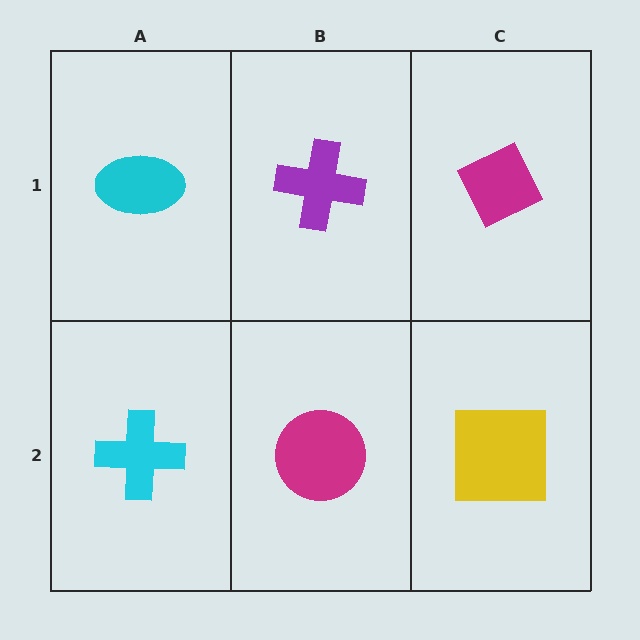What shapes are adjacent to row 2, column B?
A purple cross (row 1, column B), a cyan cross (row 2, column A), a yellow square (row 2, column C).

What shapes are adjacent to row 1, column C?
A yellow square (row 2, column C), a purple cross (row 1, column B).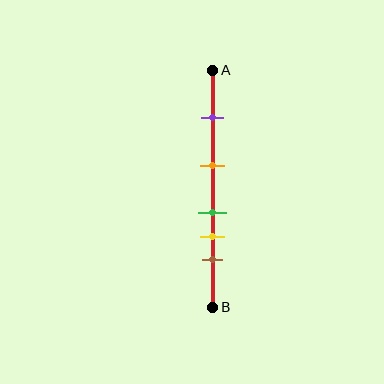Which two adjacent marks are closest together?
The green and yellow marks are the closest adjacent pair.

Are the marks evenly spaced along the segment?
No, the marks are not evenly spaced.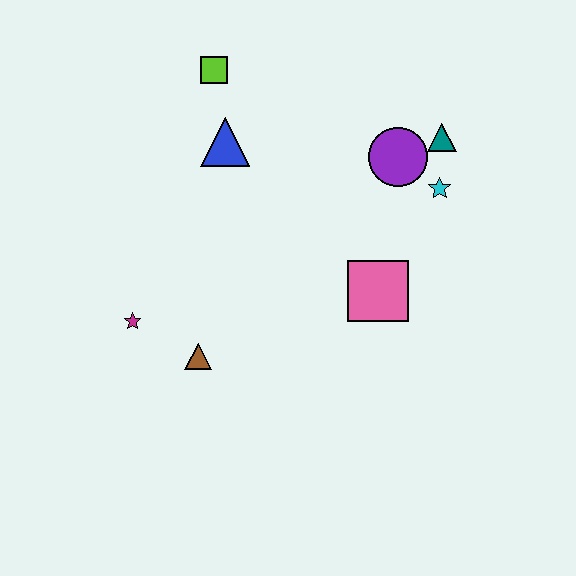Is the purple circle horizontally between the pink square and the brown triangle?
No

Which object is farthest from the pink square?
The lime square is farthest from the pink square.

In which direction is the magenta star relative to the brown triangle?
The magenta star is to the left of the brown triangle.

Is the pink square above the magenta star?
Yes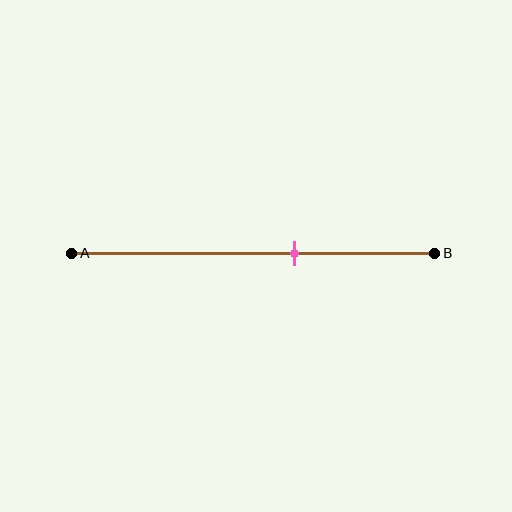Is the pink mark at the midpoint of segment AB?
No, the mark is at about 60% from A, not at the 50% midpoint.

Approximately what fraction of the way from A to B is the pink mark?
The pink mark is approximately 60% of the way from A to B.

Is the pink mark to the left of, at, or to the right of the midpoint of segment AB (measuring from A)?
The pink mark is to the right of the midpoint of segment AB.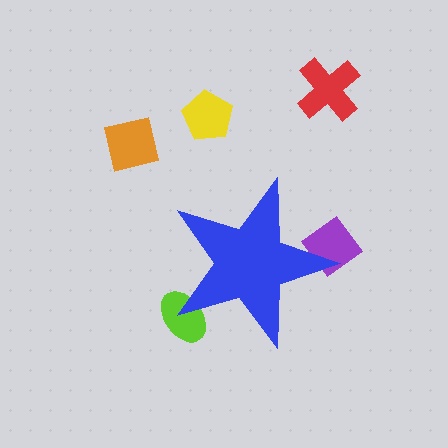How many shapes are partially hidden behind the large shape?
2 shapes are partially hidden.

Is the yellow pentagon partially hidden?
No, the yellow pentagon is fully visible.